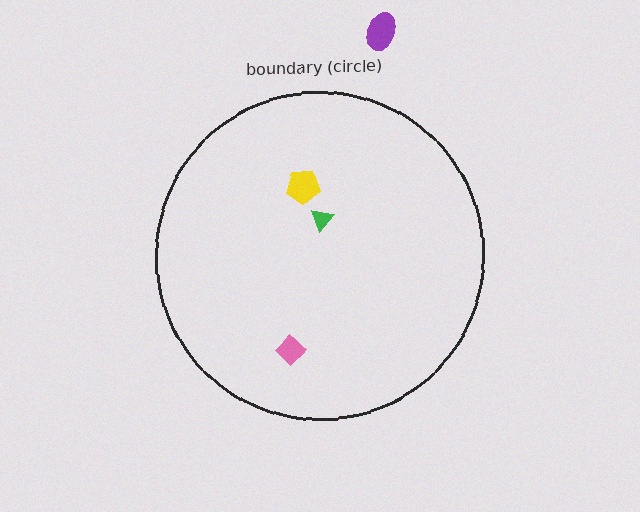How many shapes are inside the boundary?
3 inside, 1 outside.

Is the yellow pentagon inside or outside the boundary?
Inside.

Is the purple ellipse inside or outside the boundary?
Outside.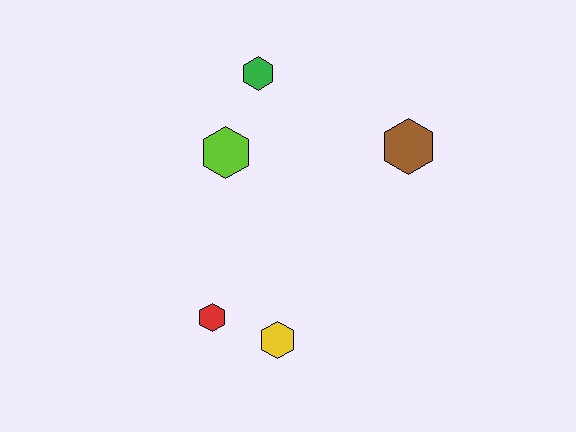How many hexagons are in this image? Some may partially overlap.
There are 5 hexagons.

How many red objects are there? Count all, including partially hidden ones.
There is 1 red object.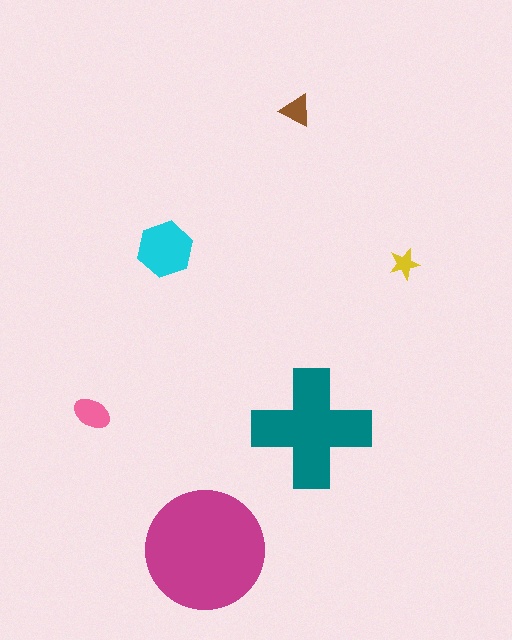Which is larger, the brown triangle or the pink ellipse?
The pink ellipse.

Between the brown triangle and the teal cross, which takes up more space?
The teal cross.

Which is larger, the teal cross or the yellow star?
The teal cross.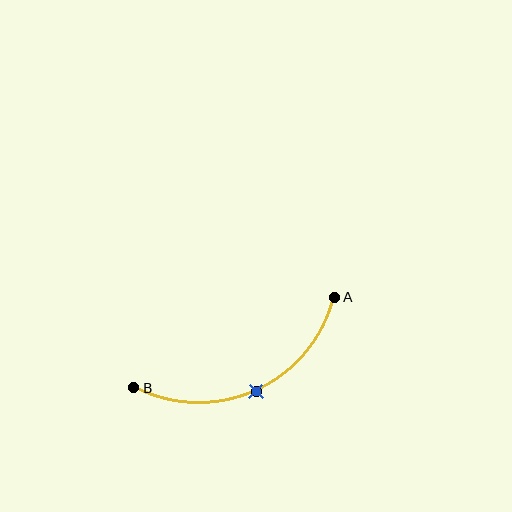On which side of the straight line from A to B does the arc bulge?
The arc bulges below the straight line connecting A and B.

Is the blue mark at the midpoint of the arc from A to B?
Yes. The blue mark lies on the arc at equal arc-length from both A and B — it is the arc midpoint.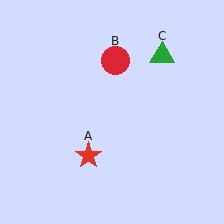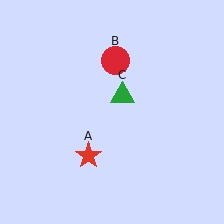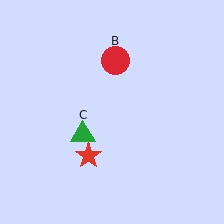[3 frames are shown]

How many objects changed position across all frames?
1 object changed position: green triangle (object C).